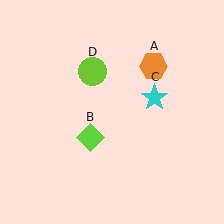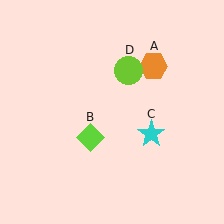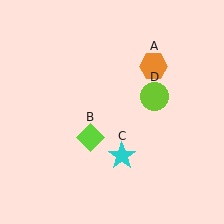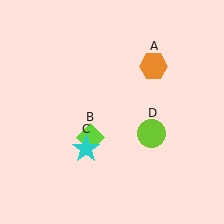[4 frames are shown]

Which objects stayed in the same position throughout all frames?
Orange hexagon (object A) and lime diamond (object B) remained stationary.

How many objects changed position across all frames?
2 objects changed position: cyan star (object C), lime circle (object D).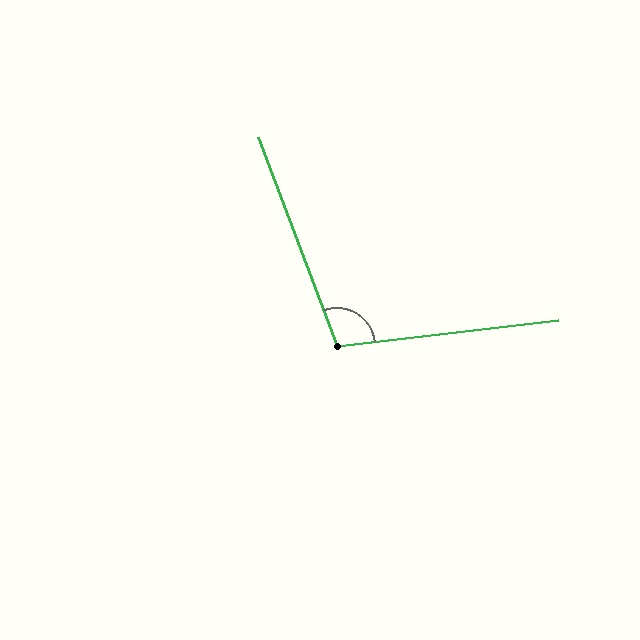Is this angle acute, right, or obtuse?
It is obtuse.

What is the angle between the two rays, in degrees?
Approximately 104 degrees.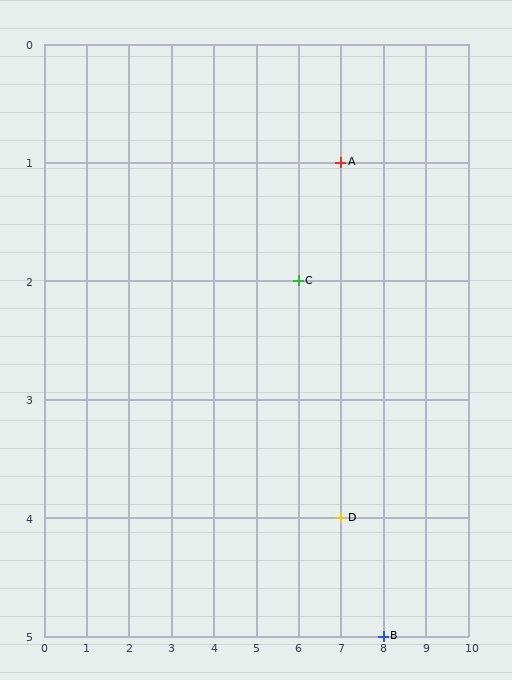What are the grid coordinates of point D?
Point D is at grid coordinates (7, 4).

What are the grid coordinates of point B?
Point B is at grid coordinates (8, 5).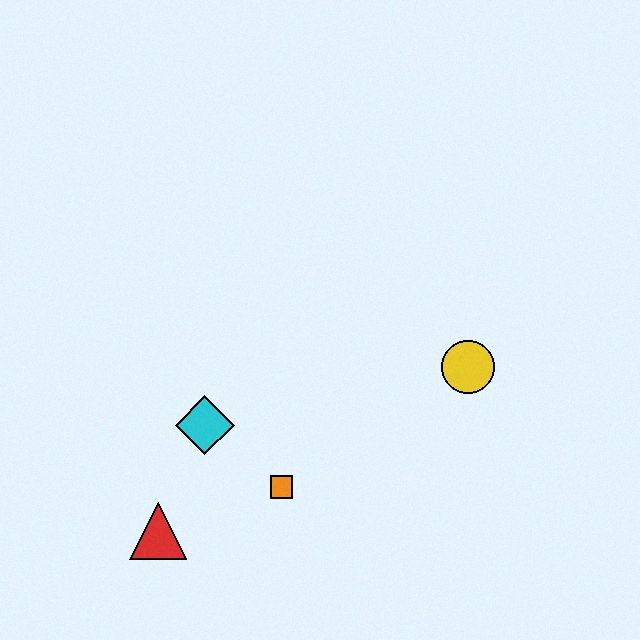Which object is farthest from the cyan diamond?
The yellow circle is farthest from the cyan diamond.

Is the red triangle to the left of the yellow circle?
Yes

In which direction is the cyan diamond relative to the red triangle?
The cyan diamond is above the red triangle.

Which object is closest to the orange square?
The cyan diamond is closest to the orange square.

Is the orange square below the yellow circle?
Yes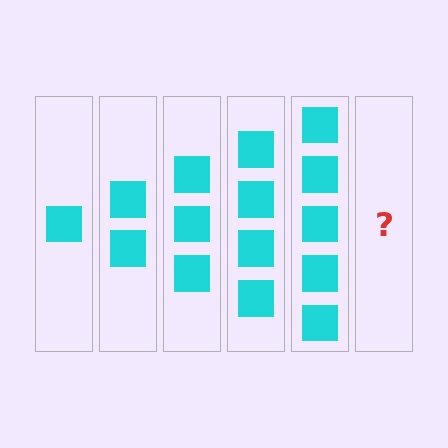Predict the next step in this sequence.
The next step is 6 squares.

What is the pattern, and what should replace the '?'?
The pattern is that each step adds one more square. The '?' should be 6 squares.